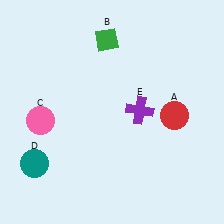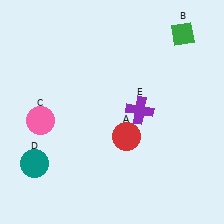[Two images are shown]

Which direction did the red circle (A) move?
The red circle (A) moved left.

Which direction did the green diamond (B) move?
The green diamond (B) moved right.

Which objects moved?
The objects that moved are: the red circle (A), the green diamond (B).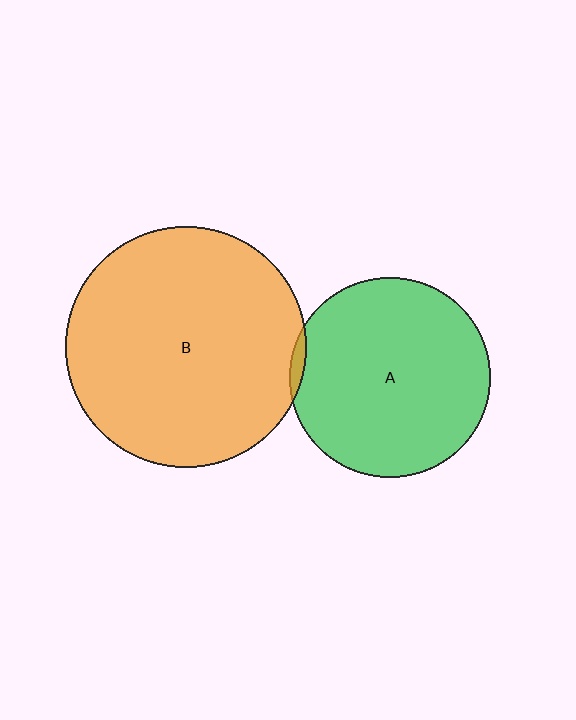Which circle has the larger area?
Circle B (orange).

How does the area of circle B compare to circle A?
Approximately 1.4 times.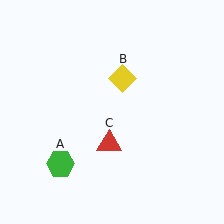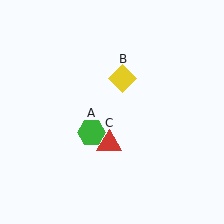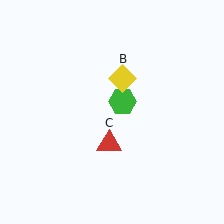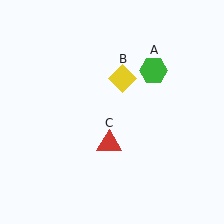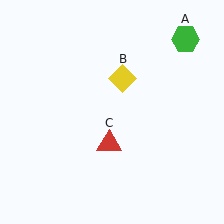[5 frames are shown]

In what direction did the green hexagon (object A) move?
The green hexagon (object A) moved up and to the right.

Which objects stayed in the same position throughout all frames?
Yellow diamond (object B) and red triangle (object C) remained stationary.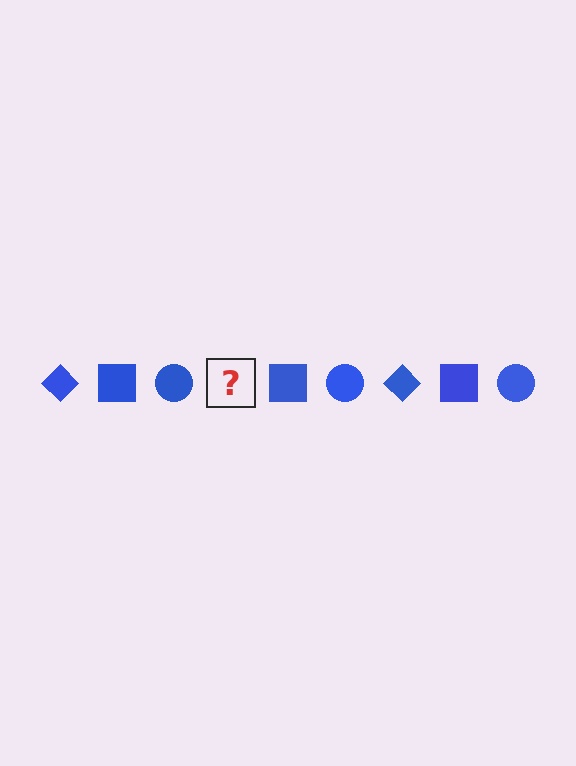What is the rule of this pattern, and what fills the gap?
The rule is that the pattern cycles through diamond, square, circle shapes in blue. The gap should be filled with a blue diamond.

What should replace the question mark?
The question mark should be replaced with a blue diamond.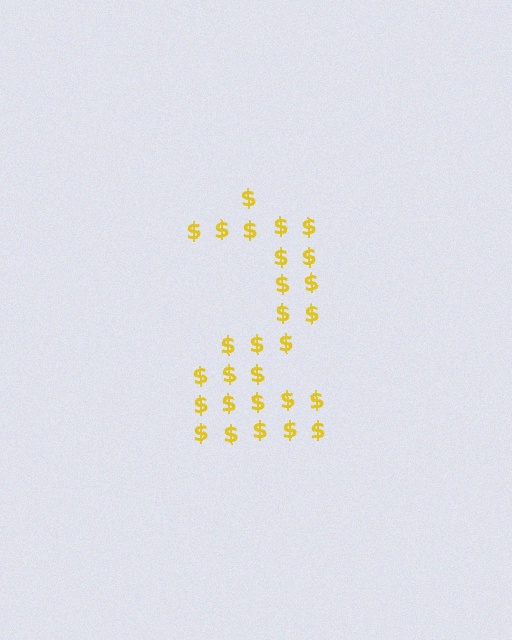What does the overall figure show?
The overall figure shows the digit 2.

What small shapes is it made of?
It is made of small dollar signs.